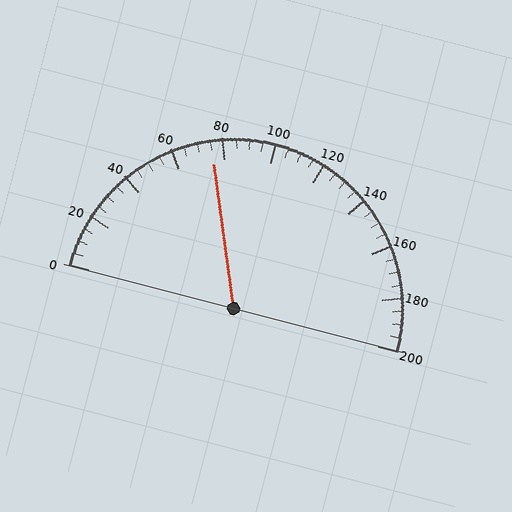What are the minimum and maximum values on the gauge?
The gauge ranges from 0 to 200.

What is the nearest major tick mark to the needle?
The nearest major tick mark is 80.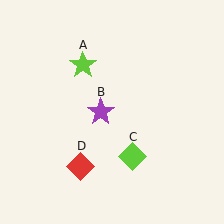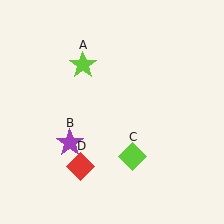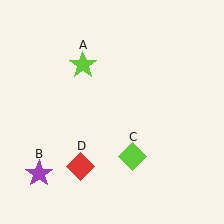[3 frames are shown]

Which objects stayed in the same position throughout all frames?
Lime star (object A) and lime diamond (object C) and red diamond (object D) remained stationary.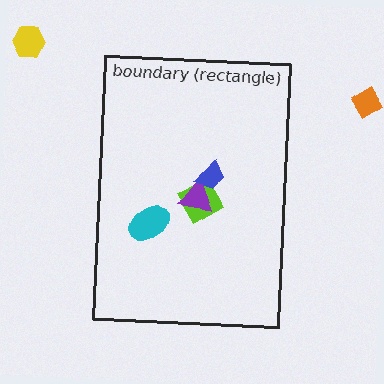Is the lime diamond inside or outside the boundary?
Inside.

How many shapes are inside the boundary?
4 inside, 2 outside.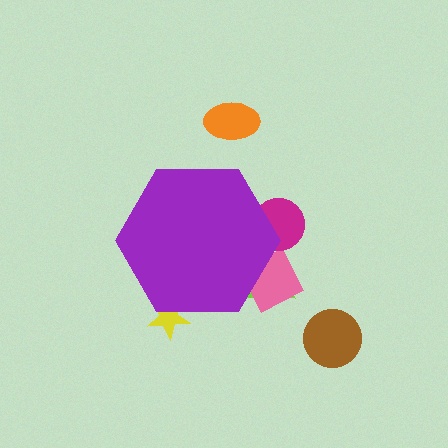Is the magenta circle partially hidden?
Yes, the magenta circle is partially hidden behind the purple hexagon.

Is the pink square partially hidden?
Yes, the pink square is partially hidden behind the purple hexagon.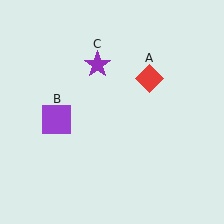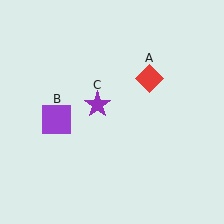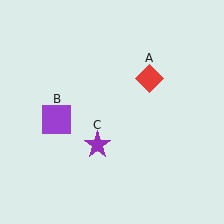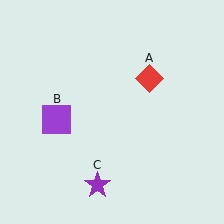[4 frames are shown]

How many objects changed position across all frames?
1 object changed position: purple star (object C).